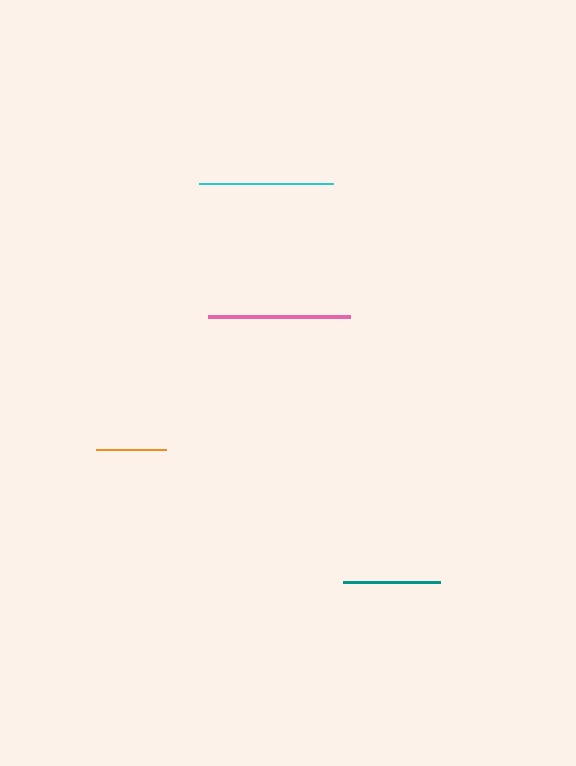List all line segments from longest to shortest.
From longest to shortest: pink, cyan, teal, orange.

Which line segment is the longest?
The pink line is the longest at approximately 141 pixels.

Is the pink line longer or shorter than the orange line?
The pink line is longer than the orange line.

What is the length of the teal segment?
The teal segment is approximately 98 pixels long.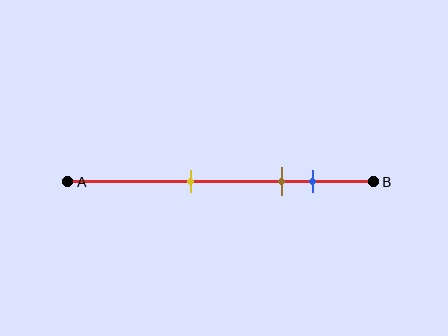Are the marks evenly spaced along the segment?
No, the marks are not evenly spaced.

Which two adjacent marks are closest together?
The brown and blue marks are the closest adjacent pair.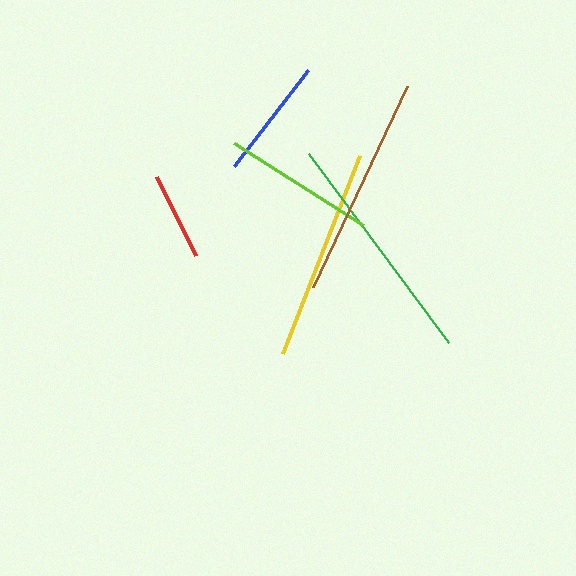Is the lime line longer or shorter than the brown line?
The brown line is longer than the lime line.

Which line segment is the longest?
The green line is the longest at approximately 235 pixels.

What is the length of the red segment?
The red segment is approximately 88 pixels long.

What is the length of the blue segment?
The blue segment is approximately 122 pixels long.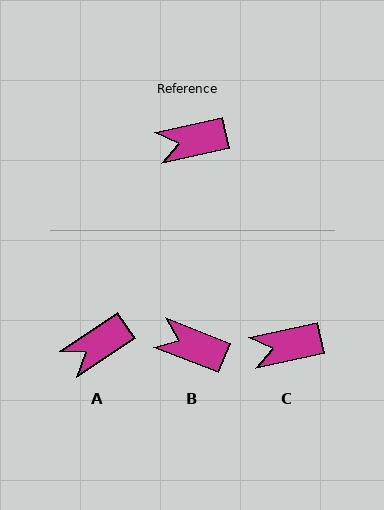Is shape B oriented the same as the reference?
No, it is off by about 34 degrees.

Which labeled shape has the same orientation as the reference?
C.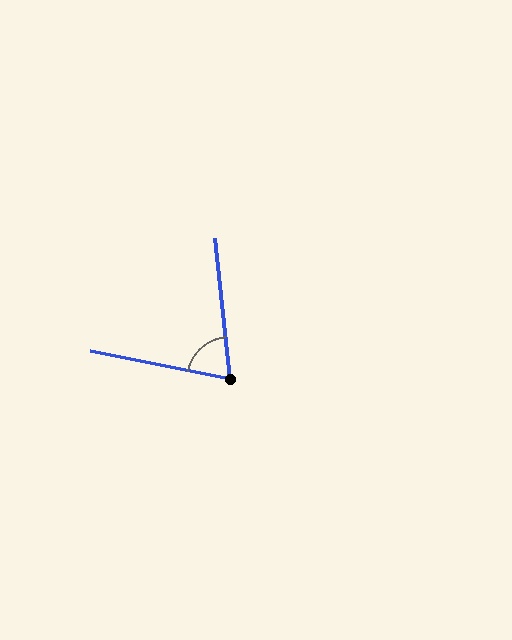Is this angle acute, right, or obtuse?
It is acute.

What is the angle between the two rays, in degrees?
Approximately 73 degrees.